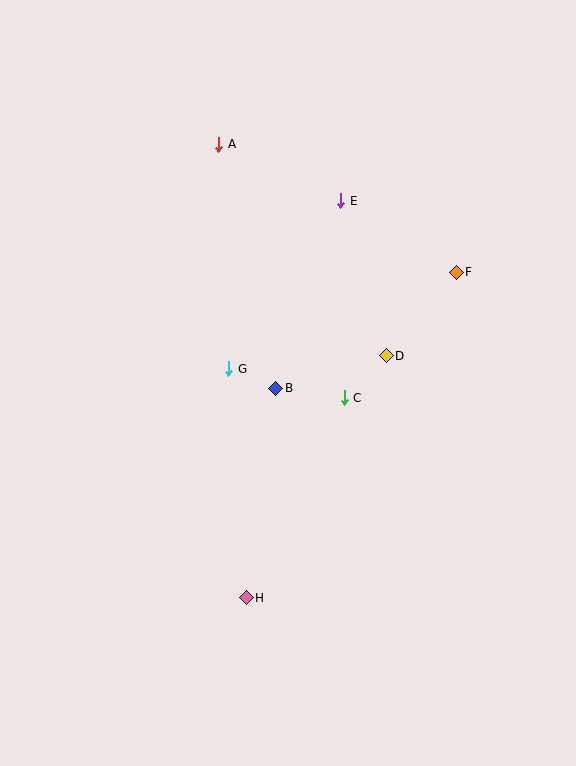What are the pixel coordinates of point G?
Point G is at (228, 369).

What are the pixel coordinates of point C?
Point C is at (344, 398).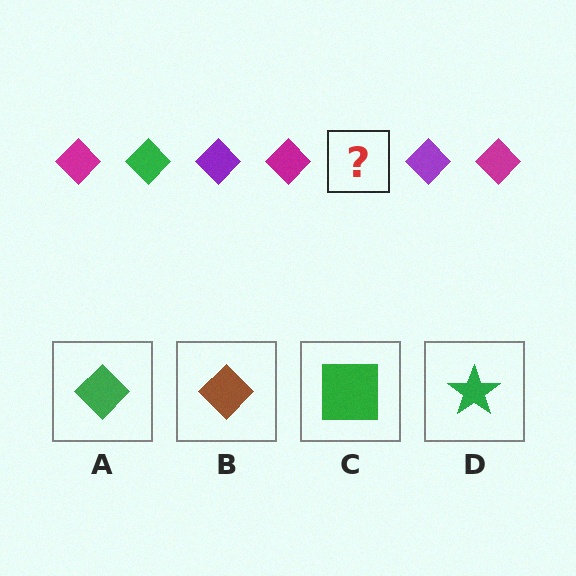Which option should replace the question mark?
Option A.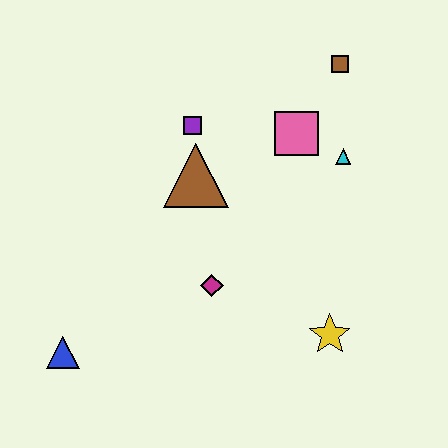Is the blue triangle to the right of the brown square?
No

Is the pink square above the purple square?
No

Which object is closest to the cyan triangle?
The pink square is closest to the cyan triangle.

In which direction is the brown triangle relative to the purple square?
The brown triangle is below the purple square.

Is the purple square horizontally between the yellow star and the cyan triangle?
No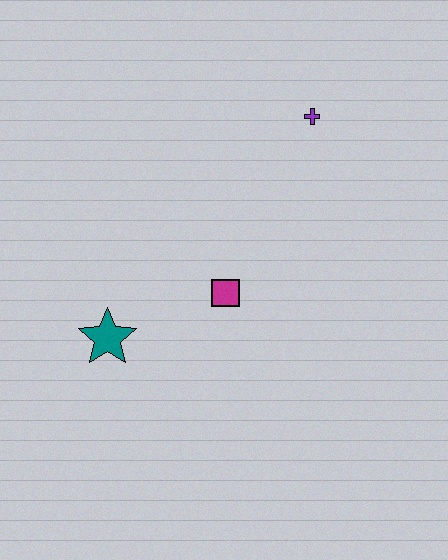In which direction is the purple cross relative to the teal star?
The purple cross is above the teal star.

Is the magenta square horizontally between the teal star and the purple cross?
Yes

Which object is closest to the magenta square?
The teal star is closest to the magenta square.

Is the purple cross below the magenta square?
No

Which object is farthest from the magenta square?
The purple cross is farthest from the magenta square.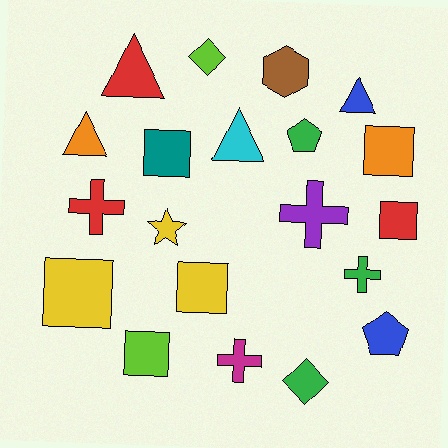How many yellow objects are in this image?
There are 3 yellow objects.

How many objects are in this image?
There are 20 objects.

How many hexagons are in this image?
There is 1 hexagon.